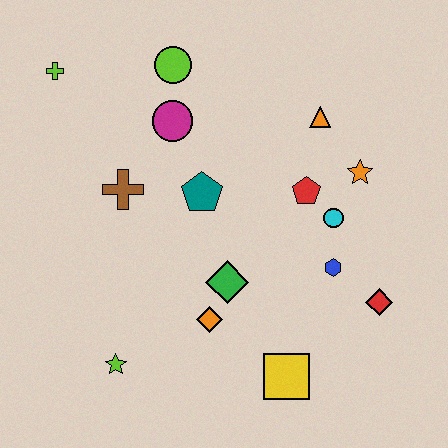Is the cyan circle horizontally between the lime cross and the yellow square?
No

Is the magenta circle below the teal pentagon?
No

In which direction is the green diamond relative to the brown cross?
The green diamond is to the right of the brown cross.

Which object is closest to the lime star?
The orange diamond is closest to the lime star.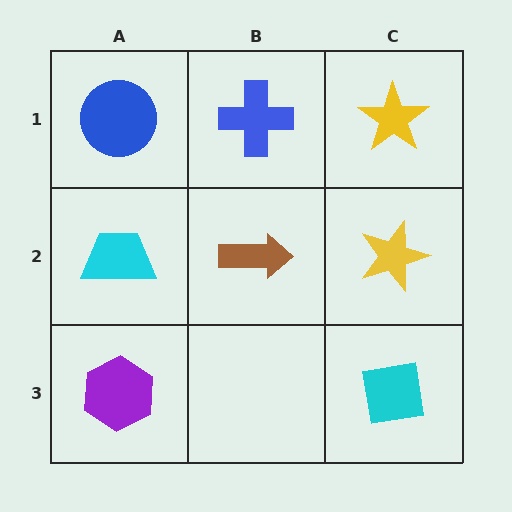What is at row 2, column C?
A yellow star.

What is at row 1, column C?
A yellow star.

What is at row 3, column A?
A purple hexagon.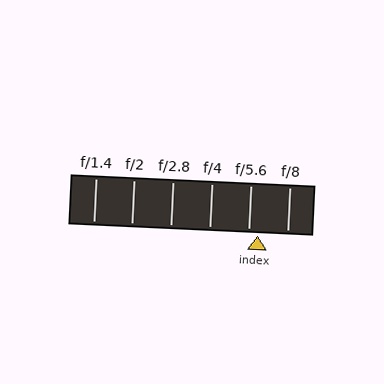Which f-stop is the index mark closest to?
The index mark is closest to f/5.6.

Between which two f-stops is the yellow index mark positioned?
The index mark is between f/5.6 and f/8.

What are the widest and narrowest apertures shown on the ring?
The widest aperture shown is f/1.4 and the narrowest is f/8.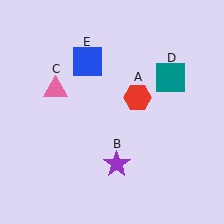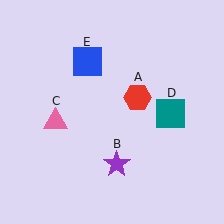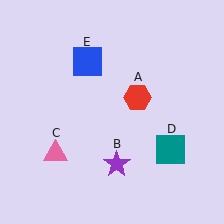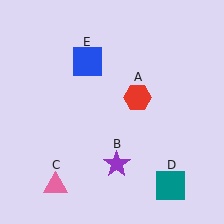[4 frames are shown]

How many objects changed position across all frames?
2 objects changed position: pink triangle (object C), teal square (object D).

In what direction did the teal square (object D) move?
The teal square (object D) moved down.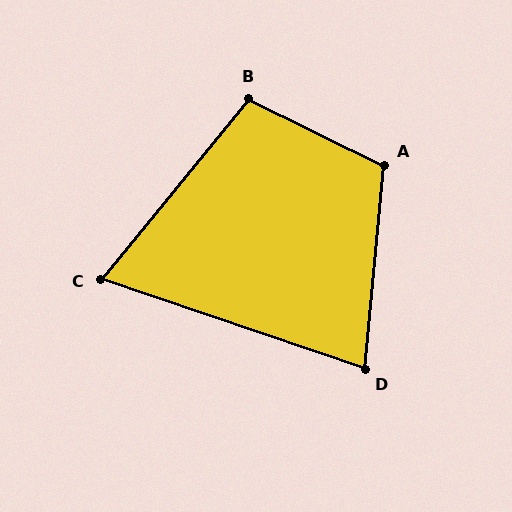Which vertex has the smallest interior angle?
C, at approximately 69 degrees.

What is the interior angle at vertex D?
Approximately 77 degrees (acute).